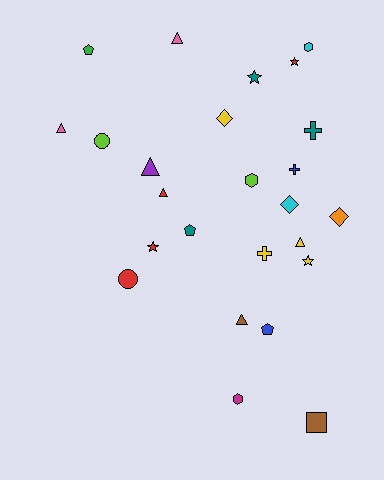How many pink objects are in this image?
There are 2 pink objects.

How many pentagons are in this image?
There are 3 pentagons.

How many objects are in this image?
There are 25 objects.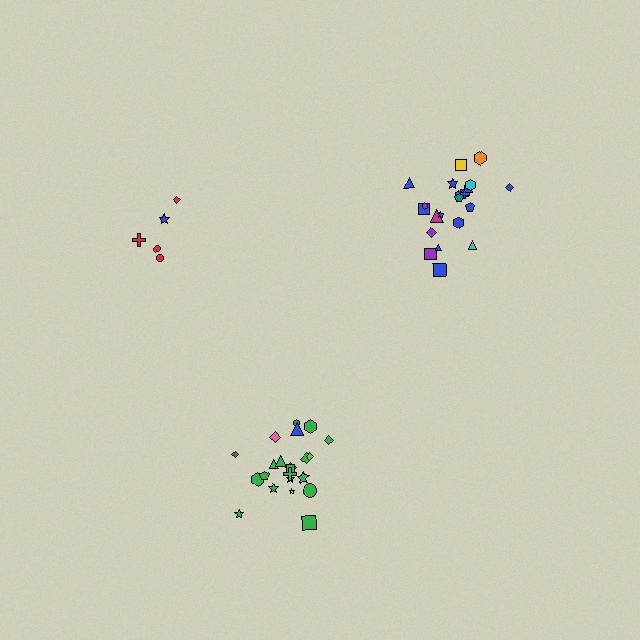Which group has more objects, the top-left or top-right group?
The top-right group.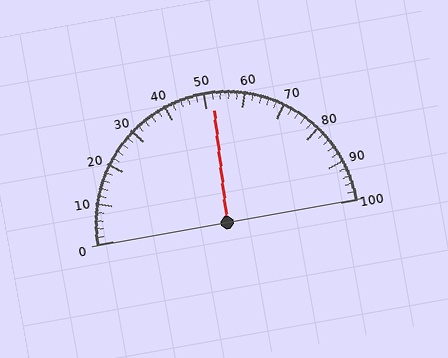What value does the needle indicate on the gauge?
The needle indicates approximately 52.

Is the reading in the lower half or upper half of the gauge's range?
The reading is in the upper half of the range (0 to 100).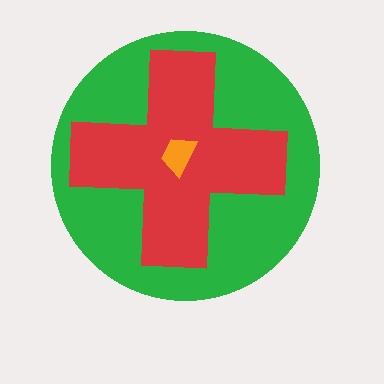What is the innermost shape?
The orange trapezoid.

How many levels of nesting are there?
3.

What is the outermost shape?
The green circle.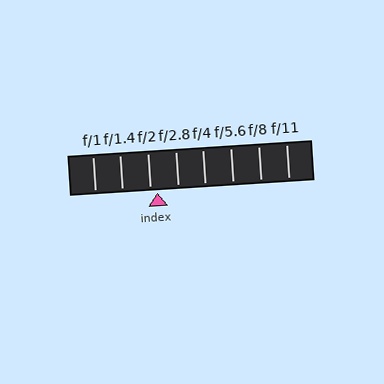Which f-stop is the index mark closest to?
The index mark is closest to f/2.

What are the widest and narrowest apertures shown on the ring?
The widest aperture shown is f/1 and the narrowest is f/11.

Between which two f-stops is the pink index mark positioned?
The index mark is between f/2 and f/2.8.